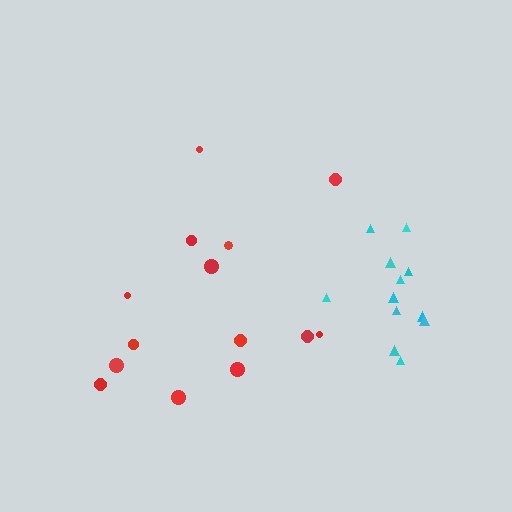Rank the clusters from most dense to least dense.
cyan, red.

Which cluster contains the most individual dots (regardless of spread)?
Red (14).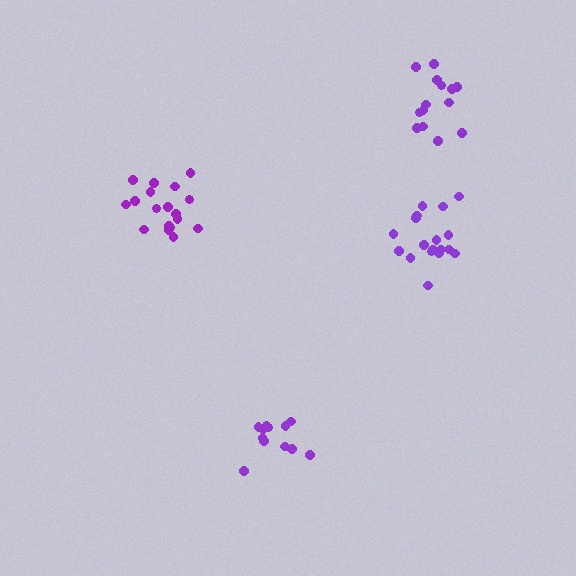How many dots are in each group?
Group 1: 18 dots, Group 2: 18 dots, Group 3: 12 dots, Group 4: 14 dots (62 total).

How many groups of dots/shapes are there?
There are 4 groups.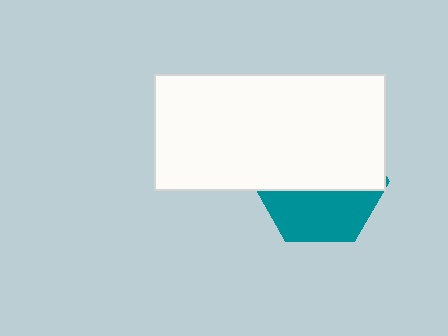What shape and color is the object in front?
The object in front is a white rectangle.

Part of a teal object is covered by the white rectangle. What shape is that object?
It is a hexagon.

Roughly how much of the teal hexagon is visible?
A small part of it is visible (roughly 40%).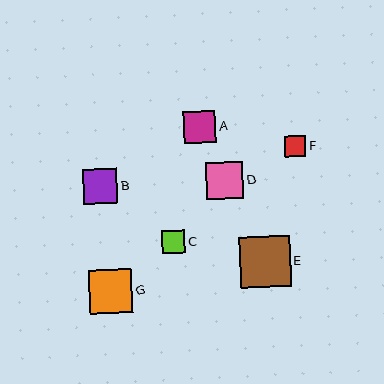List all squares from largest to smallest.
From largest to smallest: E, G, D, B, A, C, F.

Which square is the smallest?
Square F is the smallest with a size of approximately 21 pixels.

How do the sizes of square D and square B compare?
Square D and square B are approximately the same size.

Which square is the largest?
Square E is the largest with a size of approximately 51 pixels.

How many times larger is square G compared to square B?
Square G is approximately 1.2 times the size of square B.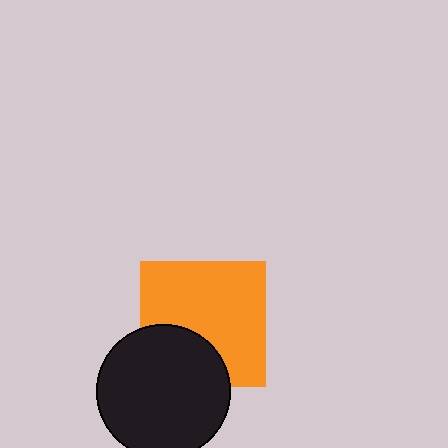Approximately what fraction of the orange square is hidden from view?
Roughly 30% of the orange square is hidden behind the black circle.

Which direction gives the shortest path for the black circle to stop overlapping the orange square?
Moving down gives the shortest separation.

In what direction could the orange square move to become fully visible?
The orange square could move up. That would shift it out from behind the black circle entirely.